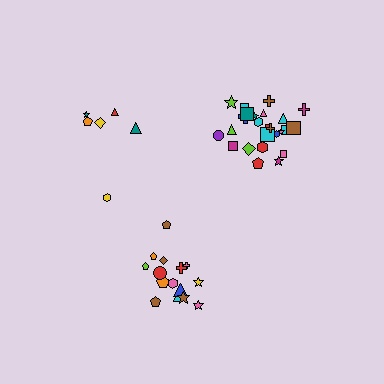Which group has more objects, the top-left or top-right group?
The top-right group.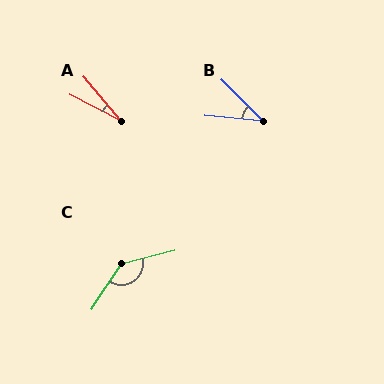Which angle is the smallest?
A, at approximately 23 degrees.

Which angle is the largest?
C, at approximately 137 degrees.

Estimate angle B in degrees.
Approximately 39 degrees.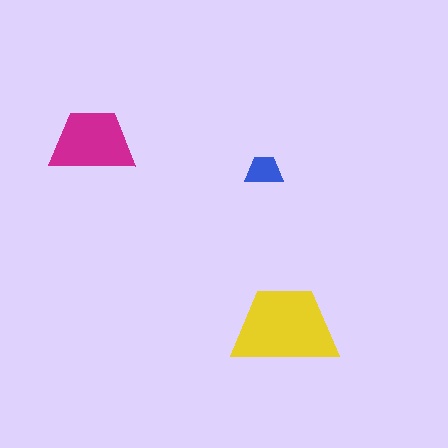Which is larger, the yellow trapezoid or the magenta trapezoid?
The yellow one.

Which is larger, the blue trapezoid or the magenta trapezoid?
The magenta one.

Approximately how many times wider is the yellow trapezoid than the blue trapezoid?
About 3 times wider.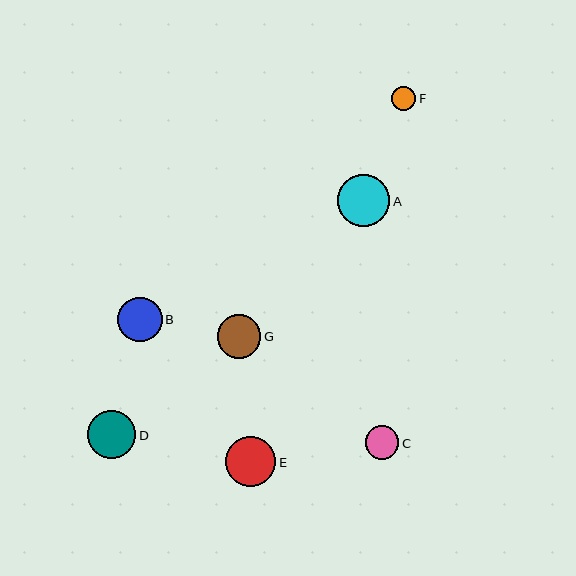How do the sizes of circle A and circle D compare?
Circle A and circle D are approximately the same size.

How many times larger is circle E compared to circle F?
Circle E is approximately 2.1 times the size of circle F.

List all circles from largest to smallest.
From largest to smallest: A, E, D, B, G, C, F.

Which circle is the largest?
Circle A is the largest with a size of approximately 53 pixels.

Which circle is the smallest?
Circle F is the smallest with a size of approximately 24 pixels.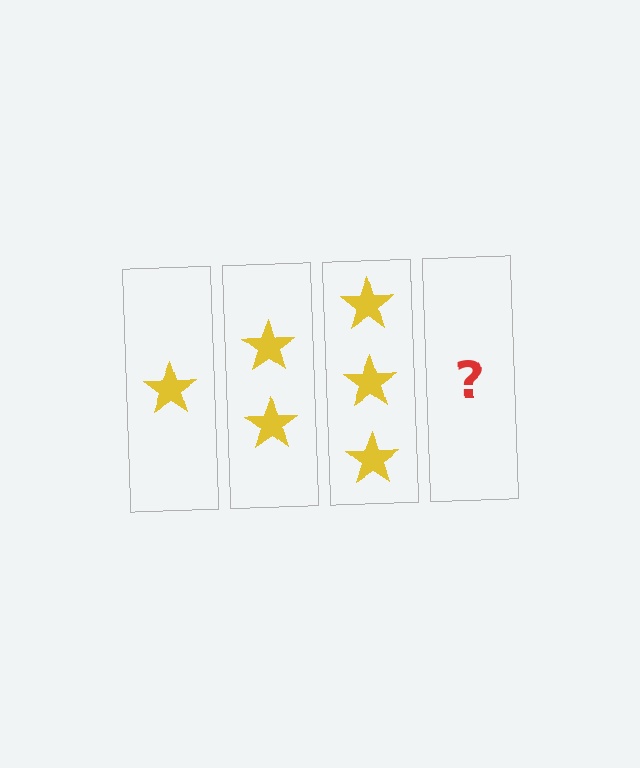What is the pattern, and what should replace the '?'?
The pattern is that each step adds one more star. The '?' should be 4 stars.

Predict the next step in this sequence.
The next step is 4 stars.